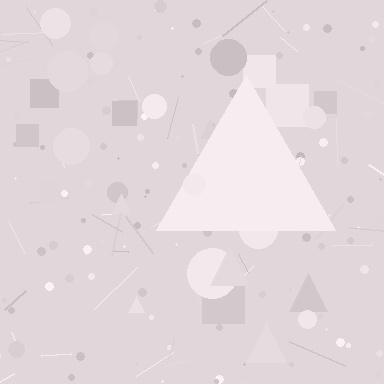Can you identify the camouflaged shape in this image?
The camouflaged shape is a triangle.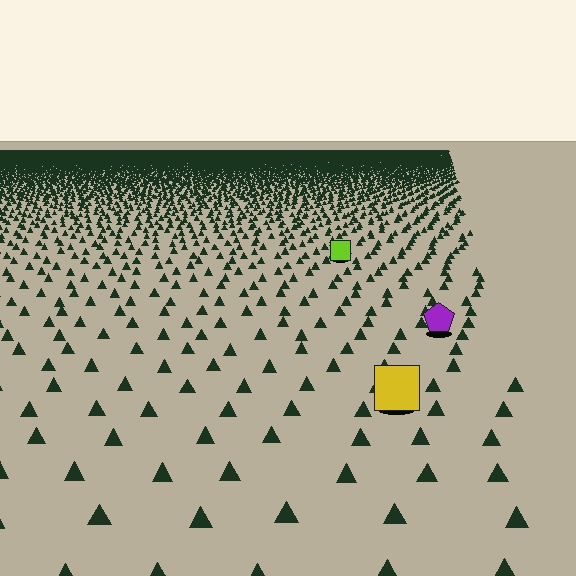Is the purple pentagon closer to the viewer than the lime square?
Yes. The purple pentagon is closer — you can tell from the texture gradient: the ground texture is coarser near it.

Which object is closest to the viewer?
The yellow square is closest. The texture marks near it are larger and more spread out.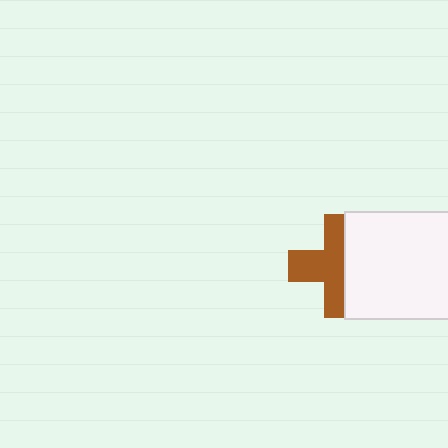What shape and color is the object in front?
The object in front is a white square.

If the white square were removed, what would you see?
You would see the complete brown cross.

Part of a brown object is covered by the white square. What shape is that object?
It is a cross.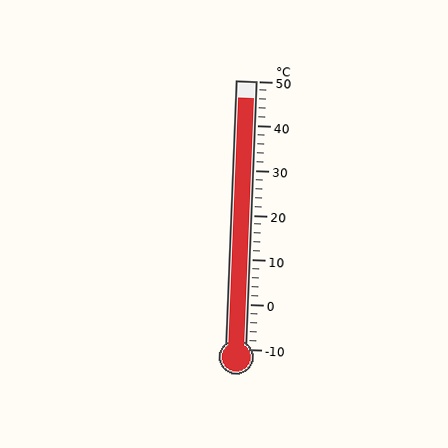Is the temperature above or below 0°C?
The temperature is above 0°C.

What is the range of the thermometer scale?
The thermometer scale ranges from -10°C to 50°C.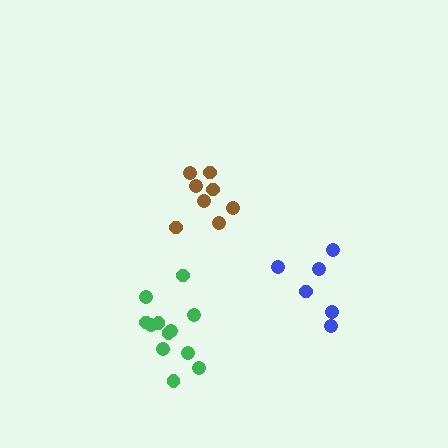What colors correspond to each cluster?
The clusters are colored: blue, brown, green.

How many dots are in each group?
Group 1: 6 dots, Group 2: 8 dots, Group 3: 12 dots (26 total).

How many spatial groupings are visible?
There are 3 spatial groupings.